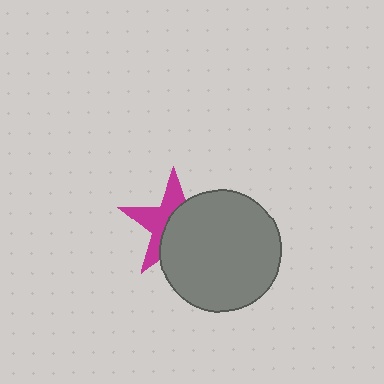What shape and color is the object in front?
The object in front is a gray circle.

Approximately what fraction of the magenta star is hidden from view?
Roughly 56% of the magenta star is hidden behind the gray circle.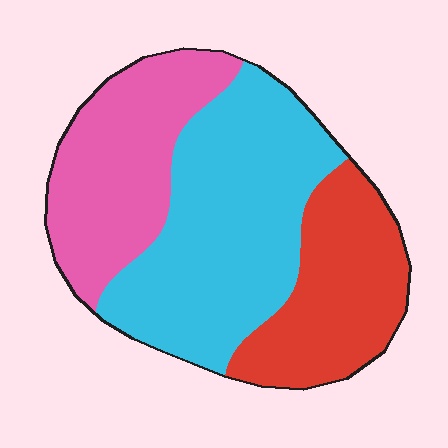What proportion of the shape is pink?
Pink covers 29% of the shape.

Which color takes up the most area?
Cyan, at roughly 45%.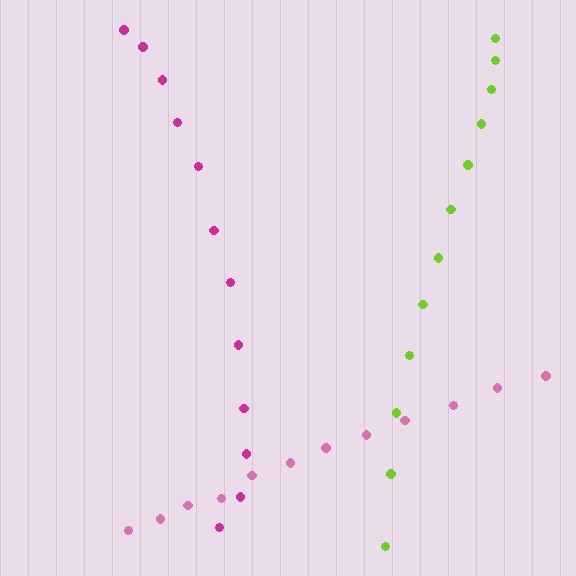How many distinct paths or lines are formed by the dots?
There are 3 distinct paths.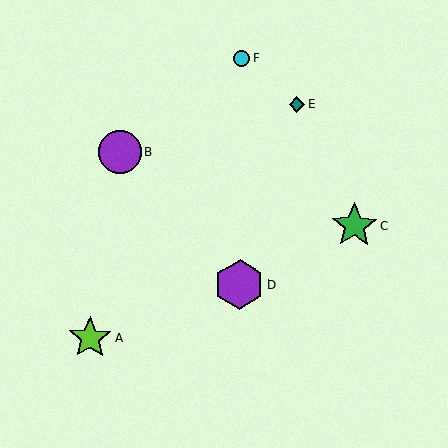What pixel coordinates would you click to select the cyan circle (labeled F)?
Click at (241, 58) to select the cyan circle F.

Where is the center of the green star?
The center of the green star is at (354, 226).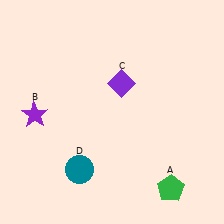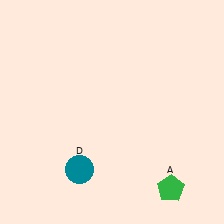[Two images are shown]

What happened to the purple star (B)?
The purple star (B) was removed in Image 2. It was in the bottom-left area of Image 1.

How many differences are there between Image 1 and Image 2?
There are 2 differences between the two images.